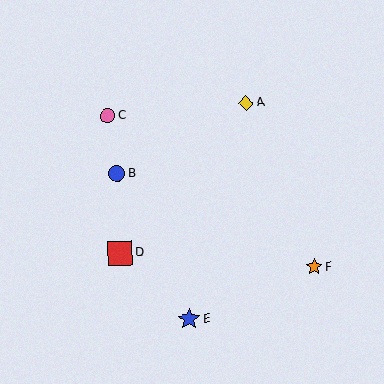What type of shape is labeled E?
Shape E is a blue star.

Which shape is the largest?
The red square (labeled D) is the largest.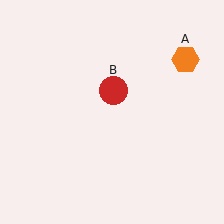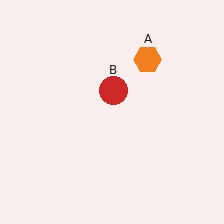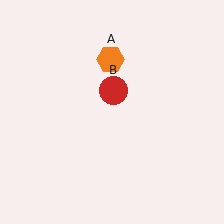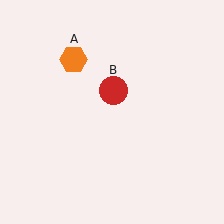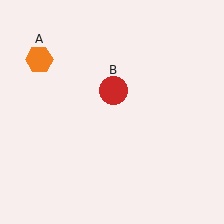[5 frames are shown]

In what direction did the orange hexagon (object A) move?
The orange hexagon (object A) moved left.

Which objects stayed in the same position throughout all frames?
Red circle (object B) remained stationary.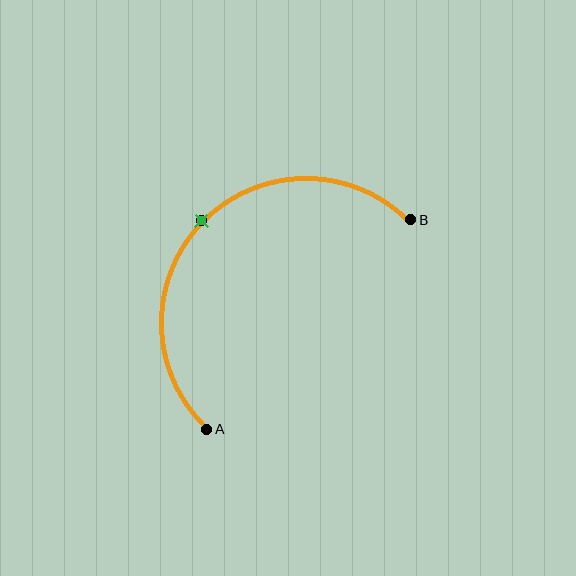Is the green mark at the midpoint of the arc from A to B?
Yes. The green mark lies on the arc at equal arc-length from both A and B — it is the arc midpoint.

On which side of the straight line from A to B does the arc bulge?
The arc bulges above and to the left of the straight line connecting A and B.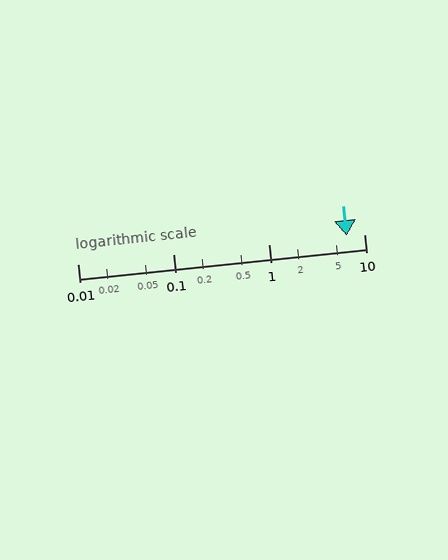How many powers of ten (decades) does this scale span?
The scale spans 3 decades, from 0.01 to 10.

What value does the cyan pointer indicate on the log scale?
The pointer indicates approximately 6.5.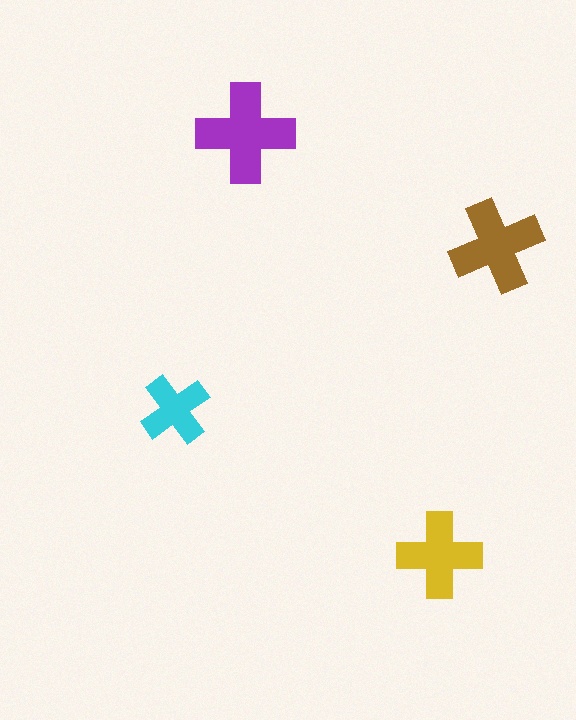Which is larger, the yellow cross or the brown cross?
The brown one.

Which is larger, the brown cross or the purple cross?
The purple one.